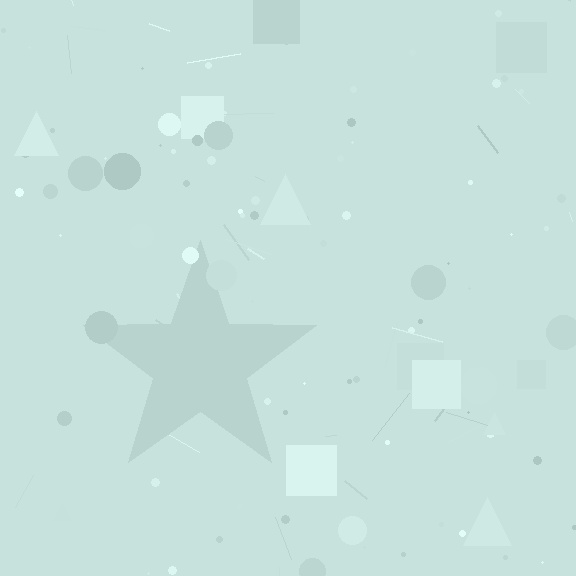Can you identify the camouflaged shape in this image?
The camouflaged shape is a star.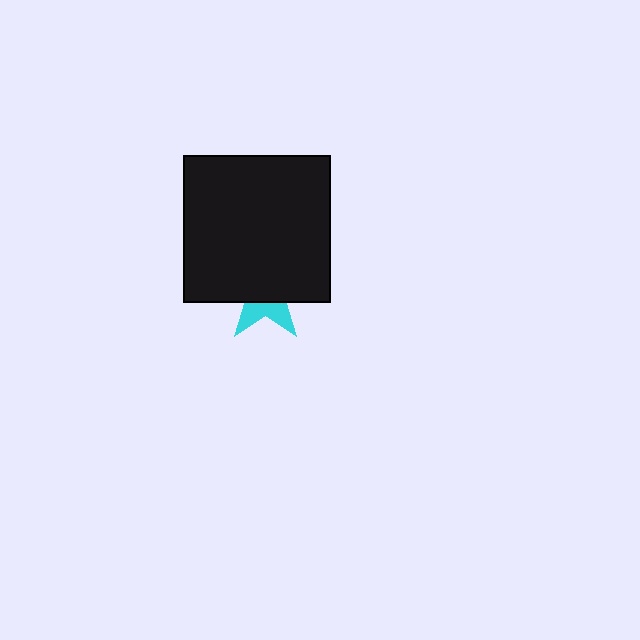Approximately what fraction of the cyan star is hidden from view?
Roughly 67% of the cyan star is hidden behind the black square.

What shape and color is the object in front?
The object in front is a black square.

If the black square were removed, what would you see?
You would see the complete cyan star.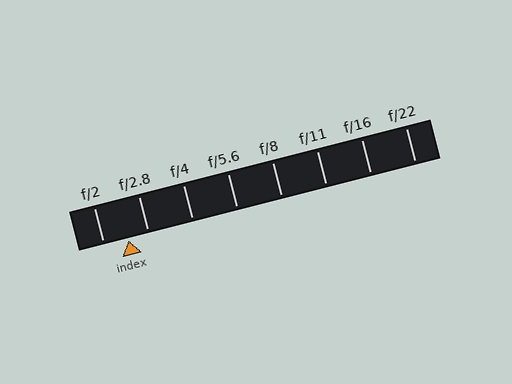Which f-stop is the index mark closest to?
The index mark is closest to f/2.8.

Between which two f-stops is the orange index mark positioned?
The index mark is between f/2 and f/2.8.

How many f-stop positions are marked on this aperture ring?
There are 8 f-stop positions marked.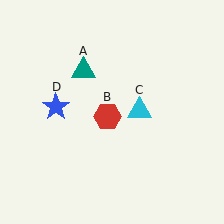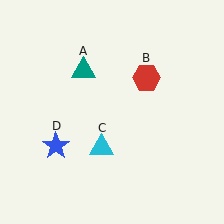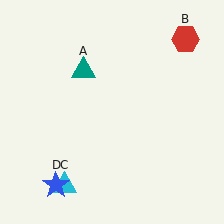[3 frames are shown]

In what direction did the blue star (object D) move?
The blue star (object D) moved down.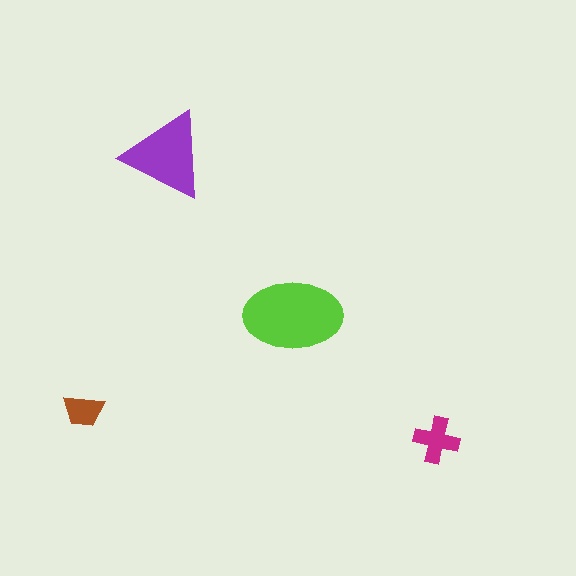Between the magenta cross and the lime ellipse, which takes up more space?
The lime ellipse.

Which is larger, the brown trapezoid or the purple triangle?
The purple triangle.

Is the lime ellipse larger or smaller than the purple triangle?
Larger.